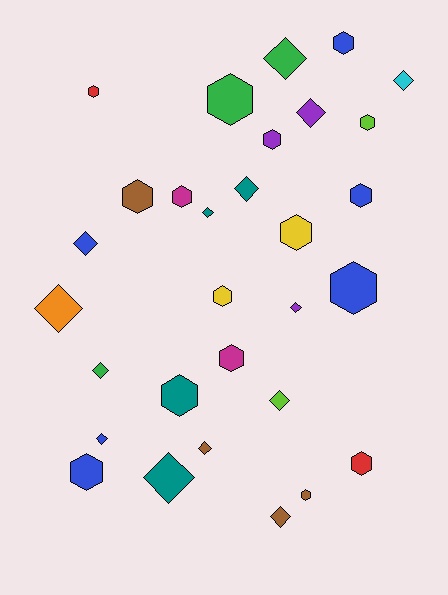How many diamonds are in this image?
There are 14 diamonds.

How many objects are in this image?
There are 30 objects.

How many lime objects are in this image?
There are 2 lime objects.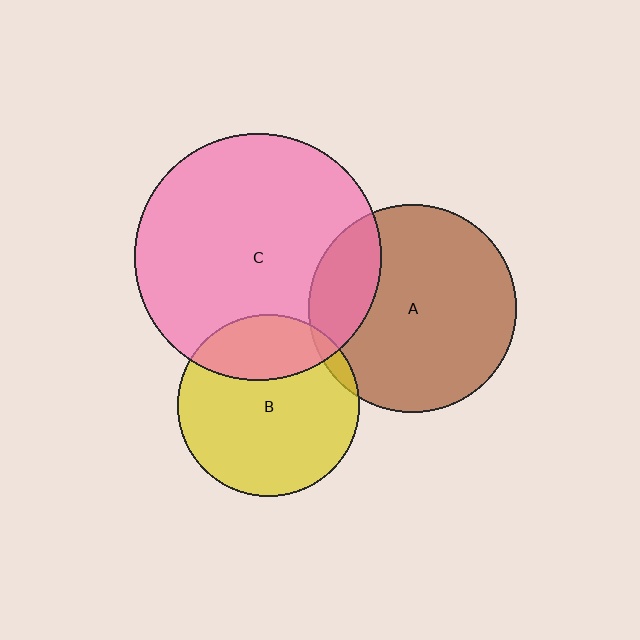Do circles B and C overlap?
Yes.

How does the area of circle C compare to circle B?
Approximately 1.8 times.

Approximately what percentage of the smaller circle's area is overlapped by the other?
Approximately 25%.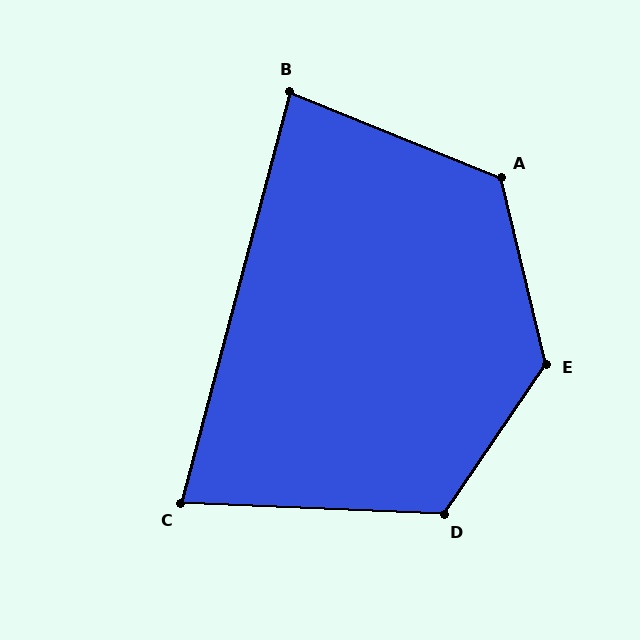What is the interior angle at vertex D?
Approximately 122 degrees (obtuse).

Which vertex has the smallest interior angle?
C, at approximately 77 degrees.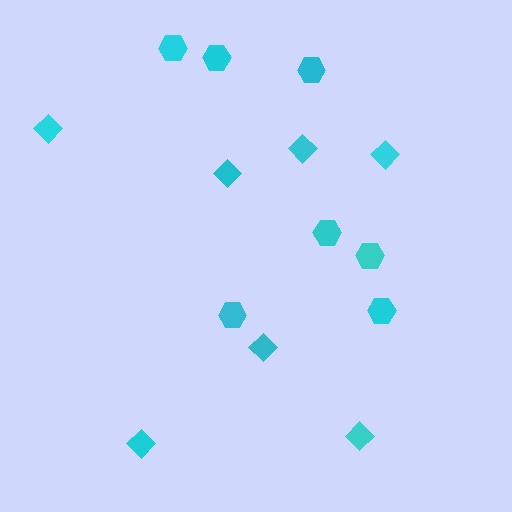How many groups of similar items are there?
There are 2 groups: one group of hexagons (7) and one group of diamonds (7).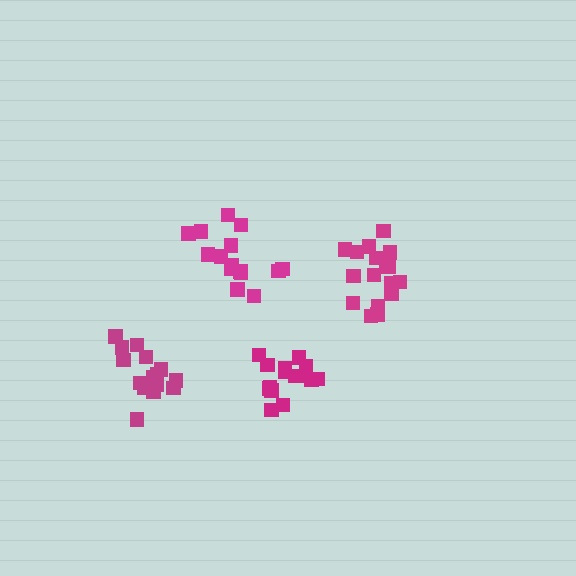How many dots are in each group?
Group 1: 15 dots, Group 2: 17 dots, Group 3: 15 dots, Group 4: 15 dots (62 total).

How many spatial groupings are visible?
There are 4 spatial groupings.